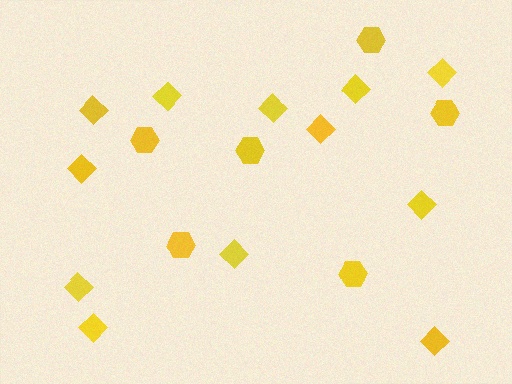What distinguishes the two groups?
There are 2 groups: one group of diamonds (12) and one group of hexagons (6).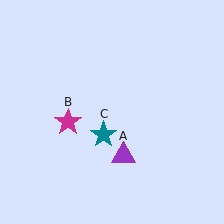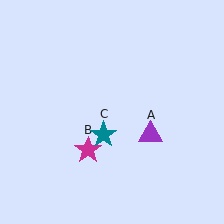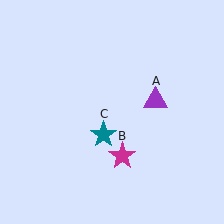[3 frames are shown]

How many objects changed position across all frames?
2 objects changed position: purple triangle (object A), magenta star (object B).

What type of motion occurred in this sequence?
The purple triangle (object A), magenta star (object B) rotated counterclockwise around the center of the scene.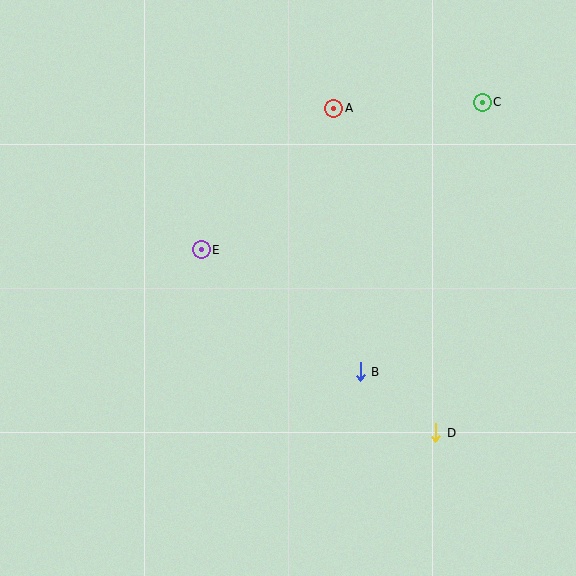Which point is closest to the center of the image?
Point E at (201, 250) is closest to the center.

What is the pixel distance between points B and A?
The distance between B and A is 265 pixels.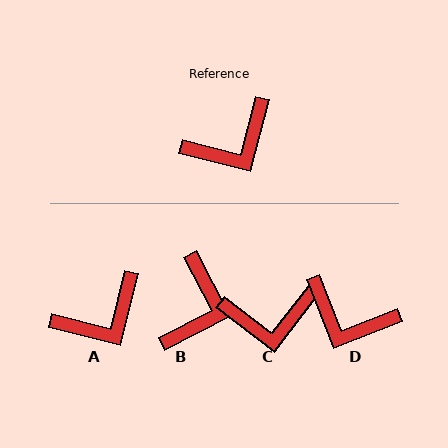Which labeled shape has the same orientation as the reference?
A.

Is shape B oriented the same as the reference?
No, it is off by about 42 degrees.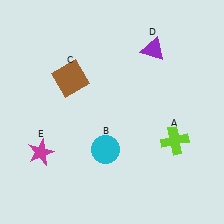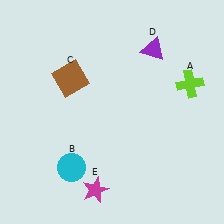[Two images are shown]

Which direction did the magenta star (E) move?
The magenta star (E) moved right.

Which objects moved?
The objects that moved are: the lime cross (A), the cyan circle (B), the magenta star (E).